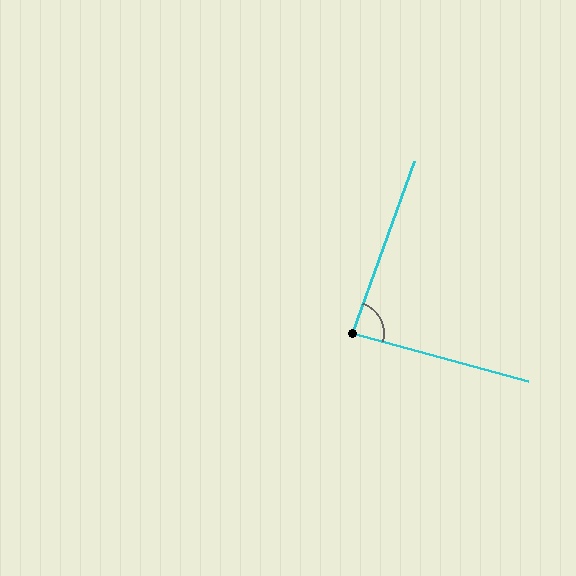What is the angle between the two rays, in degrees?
Approximately 86 degrees.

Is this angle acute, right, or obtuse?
It is approximately a right angle.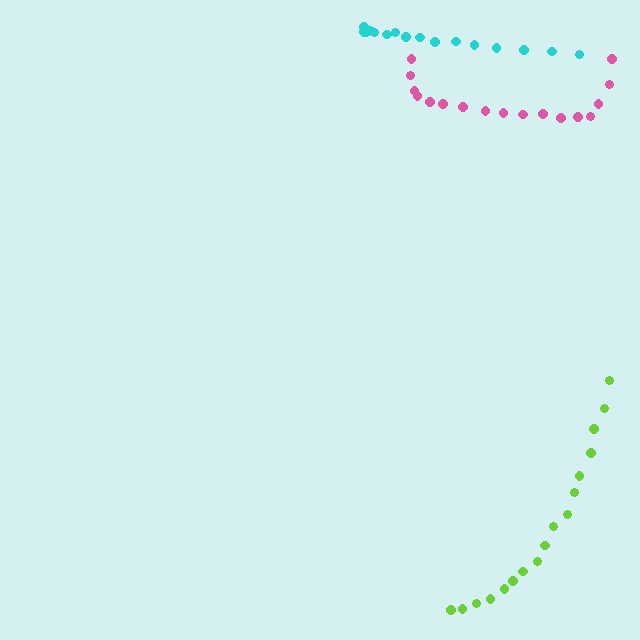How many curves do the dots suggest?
There are 3 distinct paths.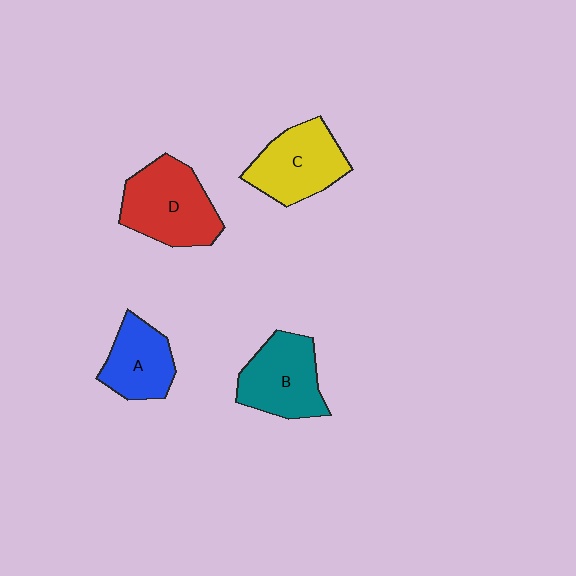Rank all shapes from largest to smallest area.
From largest to smallest: D (red), C (yellow), B (teal), A (blue).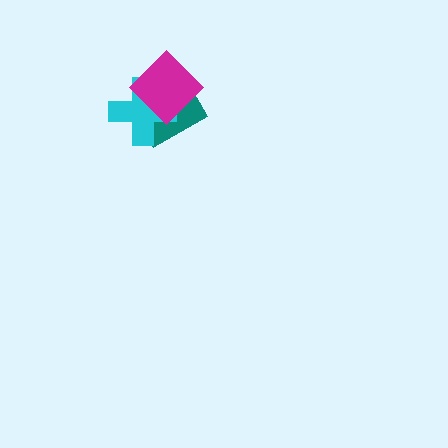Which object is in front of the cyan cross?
The magenta diamond is in front of the cyan cross.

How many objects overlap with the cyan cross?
2 objects overlap with the cyan cross.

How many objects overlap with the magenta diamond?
2 objects overlap with the magenta diamond.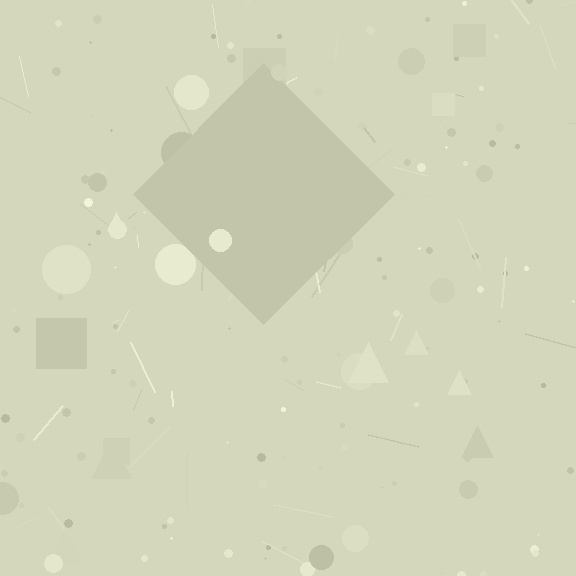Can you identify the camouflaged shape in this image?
The camouflaged shape is a diamond.